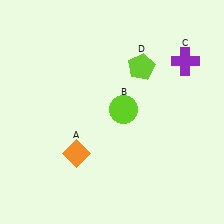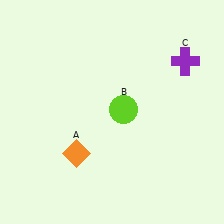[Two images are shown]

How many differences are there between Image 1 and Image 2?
There is 1 difference between the two images.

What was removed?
The lime pentagon (D) was removed in Image 2.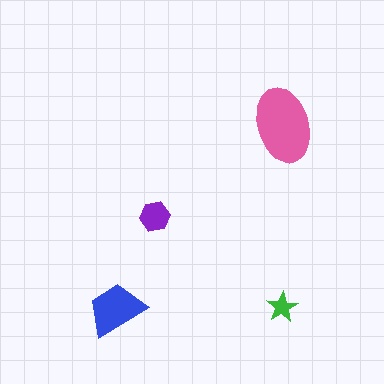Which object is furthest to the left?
The blue trapezoid is leftmost.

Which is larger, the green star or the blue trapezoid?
The blue trapezoid.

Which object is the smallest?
The green star.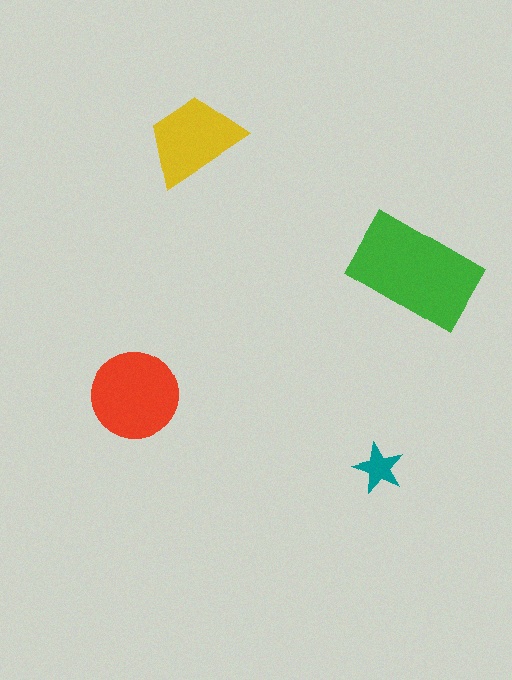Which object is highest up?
The yellow trapezoid is topmost.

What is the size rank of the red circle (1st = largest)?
2nd.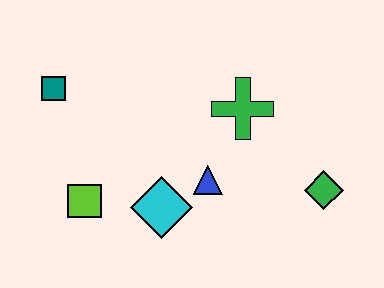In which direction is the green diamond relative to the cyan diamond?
The green diamond is to the right of the cyan diamond.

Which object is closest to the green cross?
The blue triangle is closest to the green cross.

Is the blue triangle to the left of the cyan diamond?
No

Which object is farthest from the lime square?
The green diamond is farthest from the lime square.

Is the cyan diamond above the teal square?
No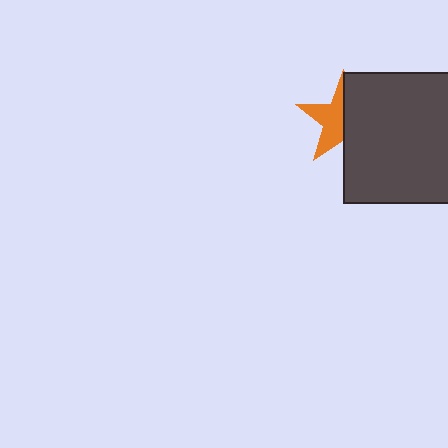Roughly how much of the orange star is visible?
About half of it is visible (roughly 51%).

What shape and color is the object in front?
The object in front is a dark gray square.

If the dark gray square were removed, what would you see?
You would see the complete orange star.